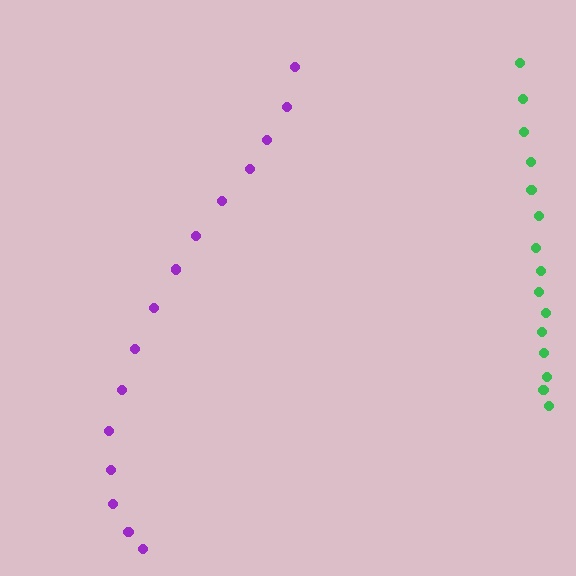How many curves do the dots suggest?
There are 2 distinct paths.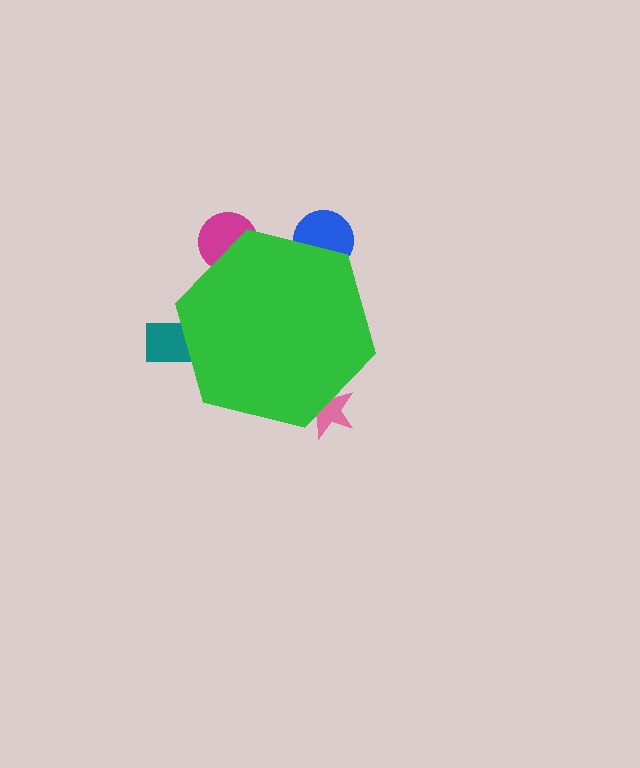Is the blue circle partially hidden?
Yes, the blue circle is partially hidden behind the green hexagon.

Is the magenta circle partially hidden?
Yes, the magenta circle is partially hidden behind the green hexagon.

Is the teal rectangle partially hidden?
Yes, the teal rectangle is partially hidden behind the green hexagon.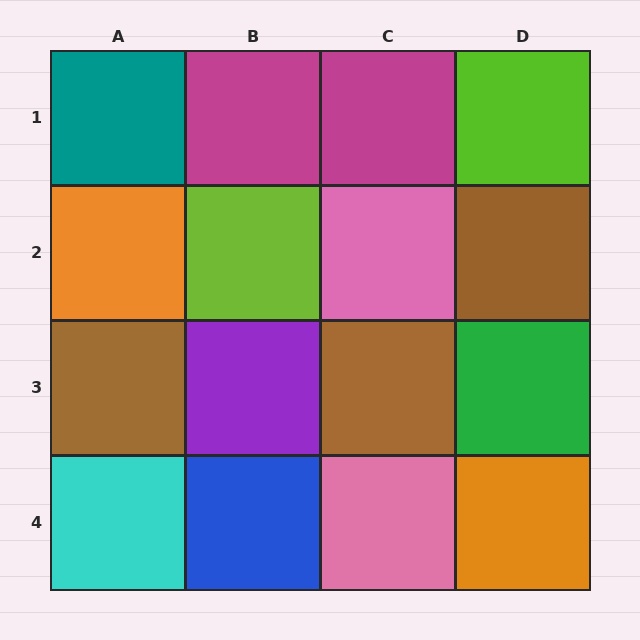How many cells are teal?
1 cell is teal.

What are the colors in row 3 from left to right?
Brown, purple, brown, green.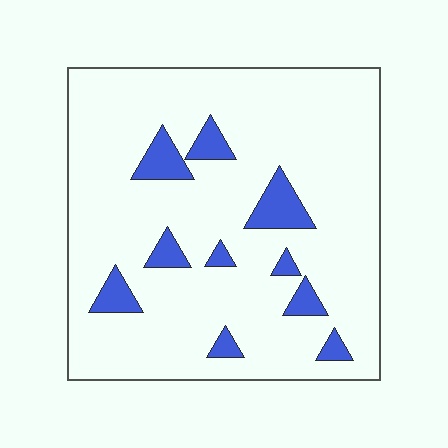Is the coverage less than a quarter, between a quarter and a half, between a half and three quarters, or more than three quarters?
Less than a quarter.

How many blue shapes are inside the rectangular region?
10.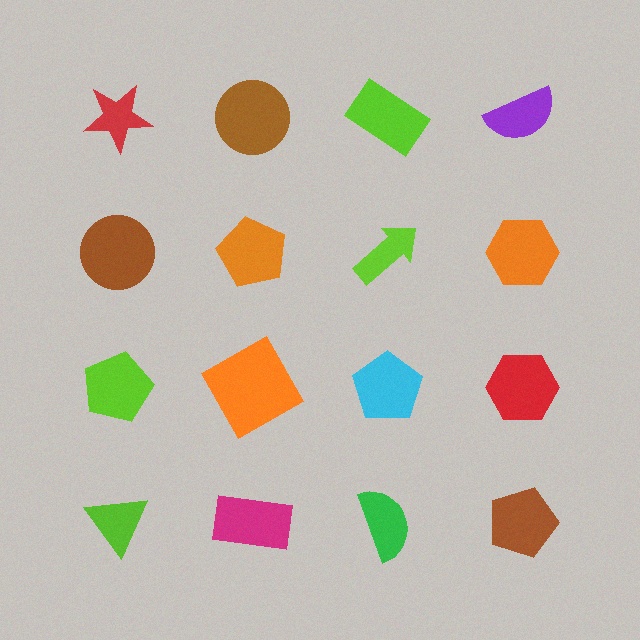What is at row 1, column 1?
A red star.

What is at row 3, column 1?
A lime pentagon.